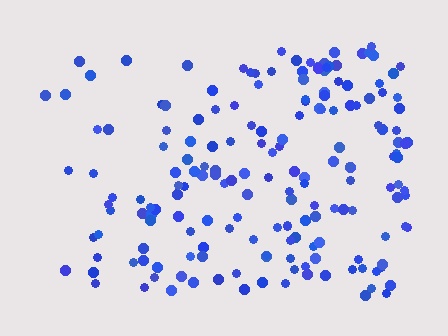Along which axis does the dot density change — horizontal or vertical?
Horizontal.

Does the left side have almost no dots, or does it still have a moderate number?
Still a moderate number, just noticeably fewer than the right.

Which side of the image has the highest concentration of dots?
The right.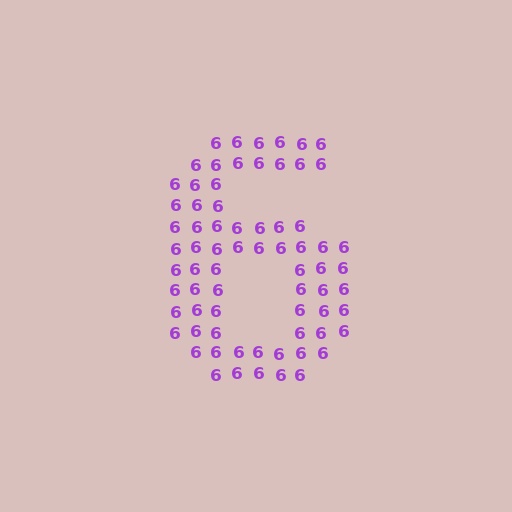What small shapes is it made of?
It is made of small digit 6's.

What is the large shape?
The large shape is the digit 6.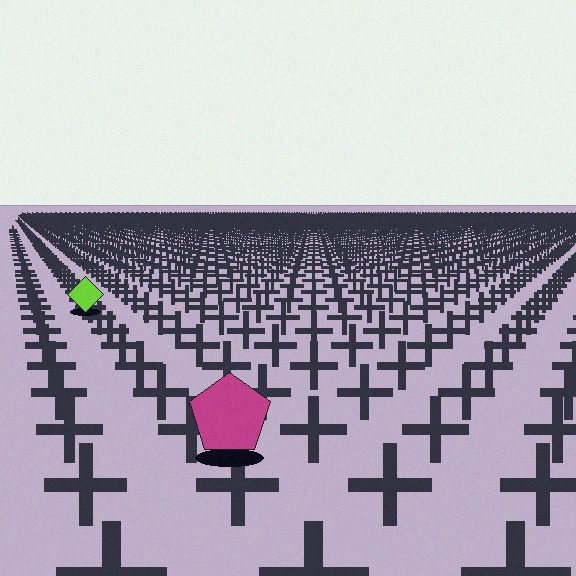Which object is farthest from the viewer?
The lime diamond is farthest from the viewer. It appears smaller and the ground texture around it is denser.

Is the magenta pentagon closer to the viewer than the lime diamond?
Yes. The magenta pentagon is closer — you can tell from the texture gradient: the ground texture is coarser near it.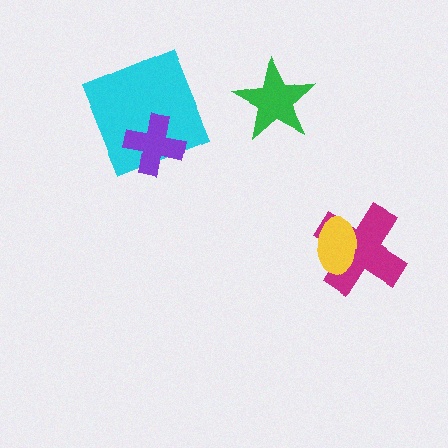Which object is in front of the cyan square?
The purple cross is in front of the cyan square.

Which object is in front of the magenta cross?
The yellow ellipse is in front of the magenta cross.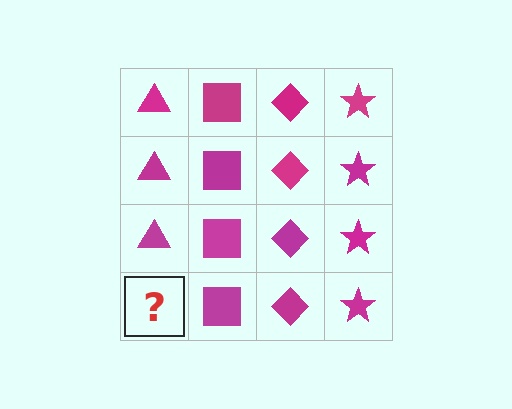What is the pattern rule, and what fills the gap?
The rule is that each column has a consistent shape. The gap should be filled with a magenta triangle.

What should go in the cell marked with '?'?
The missing cell should contain a magenta triangle.